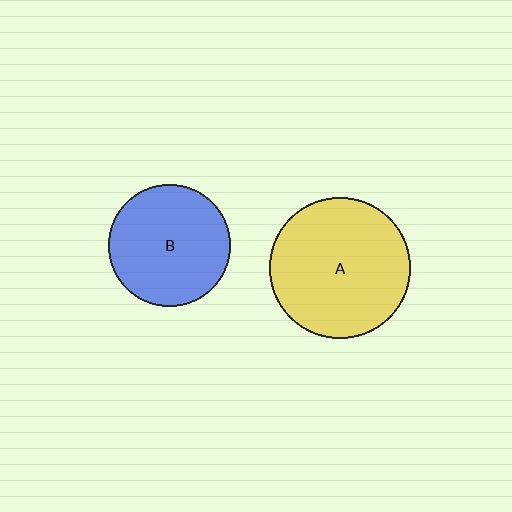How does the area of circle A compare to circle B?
Approximately 1.3 times.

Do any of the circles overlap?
No, none of the circles overlap.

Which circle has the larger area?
Circle A (yellow).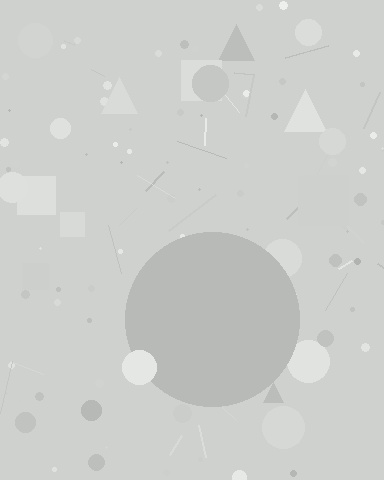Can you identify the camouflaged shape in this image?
The camouflaged shape is a circle.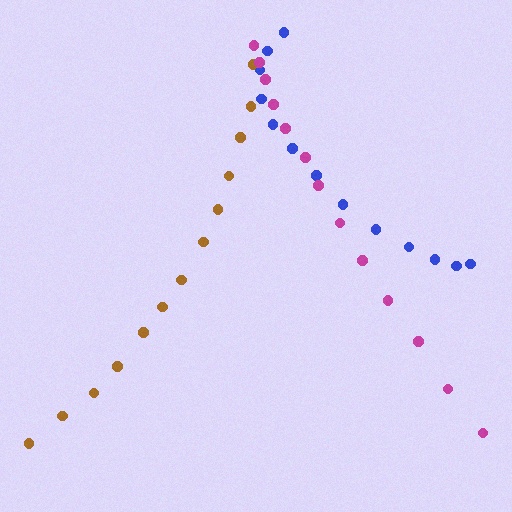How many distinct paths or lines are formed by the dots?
There are 3 distinct paths.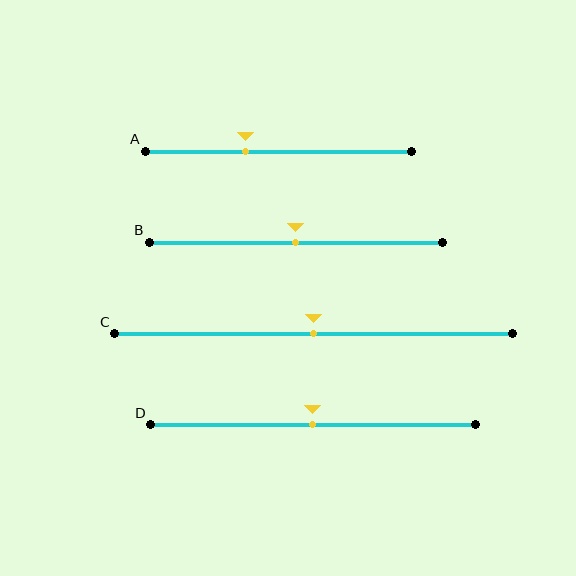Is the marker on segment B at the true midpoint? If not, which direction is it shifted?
Yes, the marker on segment B is at the true midpoint.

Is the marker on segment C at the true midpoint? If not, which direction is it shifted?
Yes, the marker on segment C is at the true midpoint.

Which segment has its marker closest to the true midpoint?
Segment B has its marker closest to the true midpoint.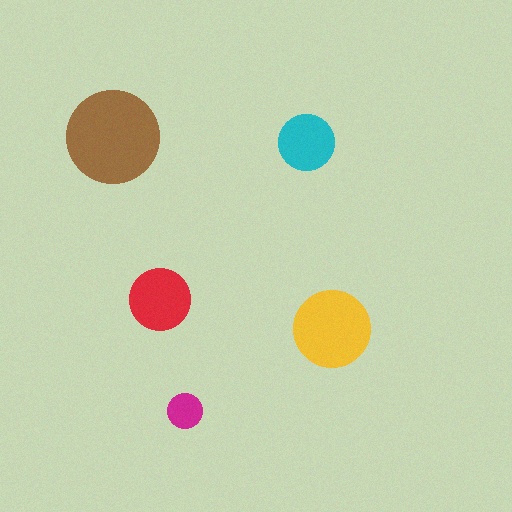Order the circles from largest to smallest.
the brown one, the yellow one, the red one, the cyan one, the magenta one.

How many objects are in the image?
There are 5 objects in the image.